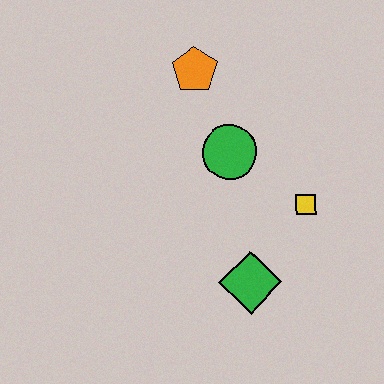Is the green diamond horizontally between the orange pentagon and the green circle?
No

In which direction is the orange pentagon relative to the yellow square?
The orange pentagon is above the yellow square.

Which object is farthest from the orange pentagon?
The green diamond is farthest from the orange pentagon.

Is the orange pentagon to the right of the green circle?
No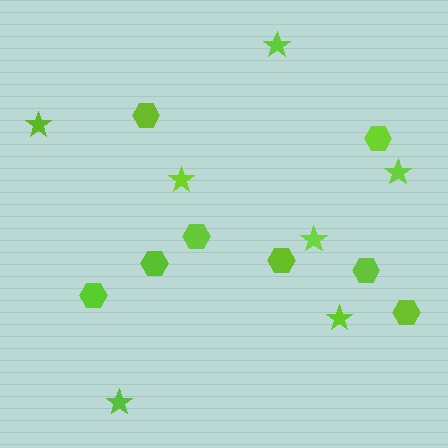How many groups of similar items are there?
There are 2 groups: one group of stars (7) and one group of hexagons (8).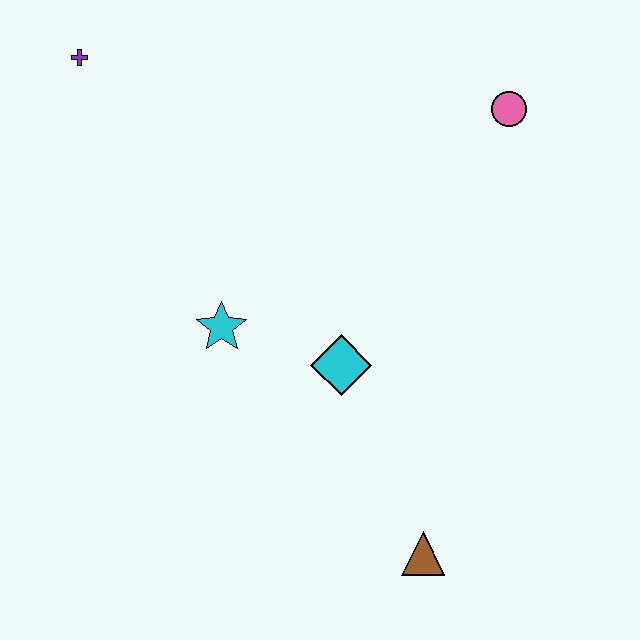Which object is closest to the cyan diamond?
The cyan star is closest to the cyan diamond.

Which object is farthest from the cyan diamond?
The purple cross is farthest from the cyan diamond.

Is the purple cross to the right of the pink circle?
No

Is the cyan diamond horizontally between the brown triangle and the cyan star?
Yes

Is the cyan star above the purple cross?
No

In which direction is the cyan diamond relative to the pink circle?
The cyan diamond is below the pink circle.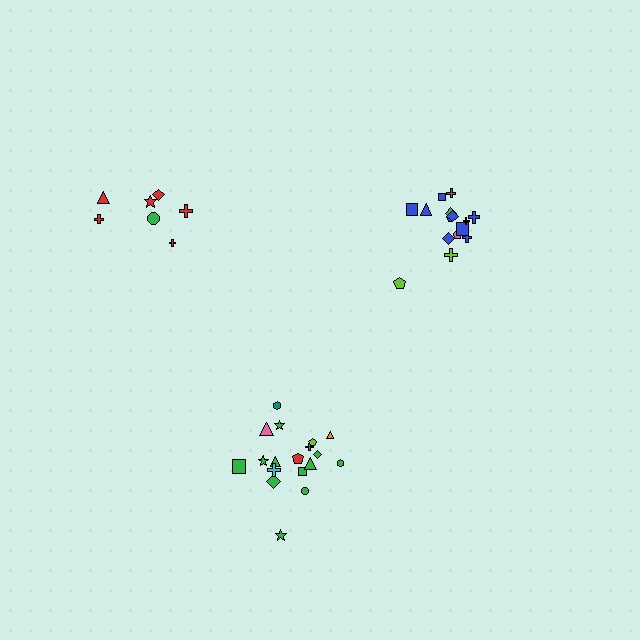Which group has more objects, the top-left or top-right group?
The top-right group.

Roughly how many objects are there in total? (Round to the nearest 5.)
Roughly 40 objects in total.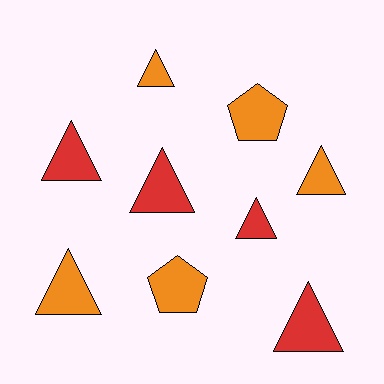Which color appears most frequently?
Orange, with 5 objects.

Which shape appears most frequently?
Triangle, with 7 objects.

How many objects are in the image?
There are 9 objects.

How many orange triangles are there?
There are 3 orange triangles.